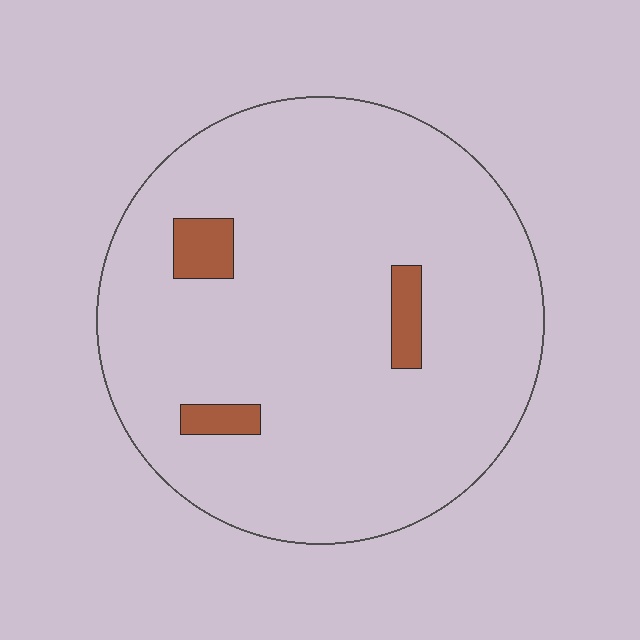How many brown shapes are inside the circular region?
3.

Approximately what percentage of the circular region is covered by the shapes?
Approximately 5%.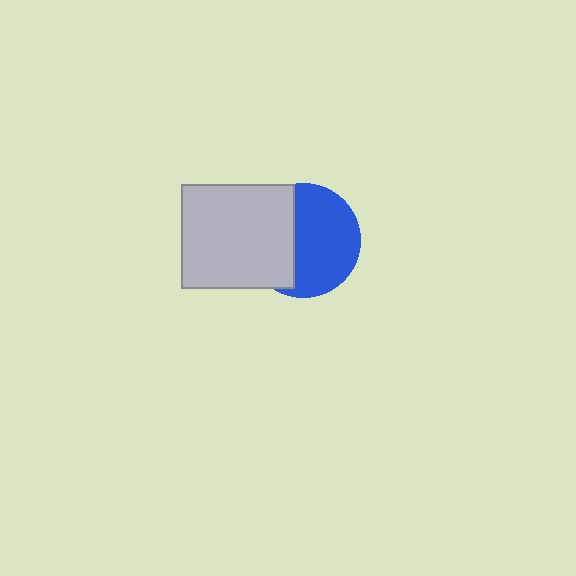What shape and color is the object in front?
The object in front is a light gray rectangle.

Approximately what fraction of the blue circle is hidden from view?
Roughly 40% of the blue circle is hidden behind the light gray rectangle.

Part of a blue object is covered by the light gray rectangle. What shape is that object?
It is a circle.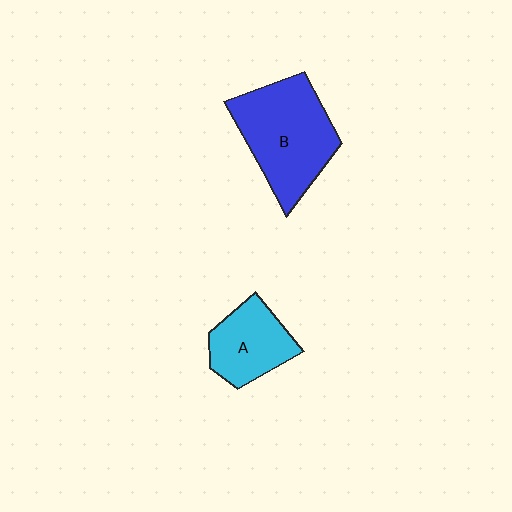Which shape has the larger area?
Shape B (blue).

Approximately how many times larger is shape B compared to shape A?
Approximately 1.7 times.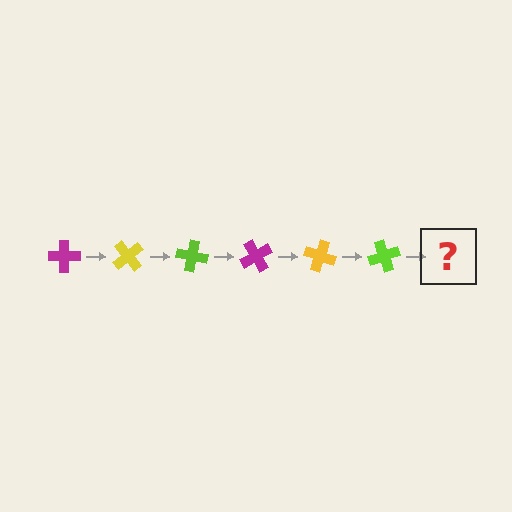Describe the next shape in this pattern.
It should be a magenta cross, rotated 300 degrees from the start.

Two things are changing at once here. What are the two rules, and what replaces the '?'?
The two rules are that it rotates 50 degrees each step and the color cycles through magenta, yellow, and lime. The '?' should be a magenta cross, rotated 300 degrees from the start.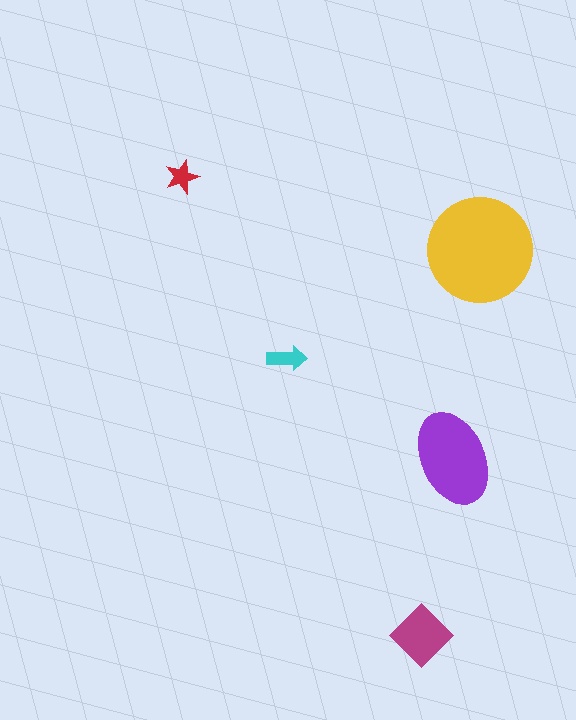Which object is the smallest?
The red star.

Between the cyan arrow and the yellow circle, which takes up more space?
The yellow circle.